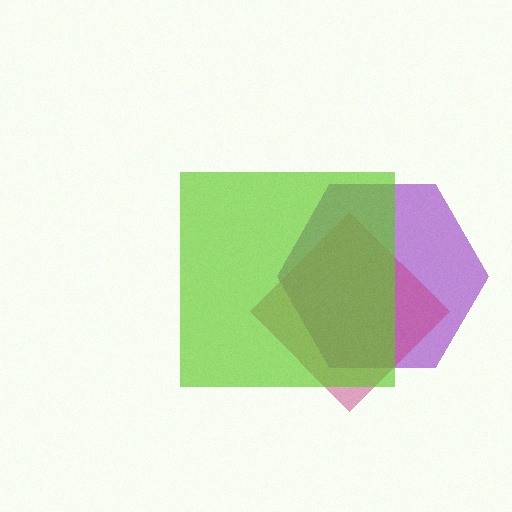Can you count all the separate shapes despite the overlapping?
Yes, there are 3 separate shapes.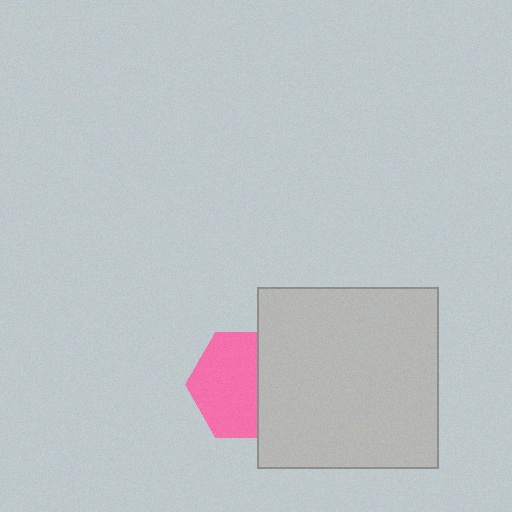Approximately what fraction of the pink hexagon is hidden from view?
Roughly 38% of the pink hexagon is hidden behind the light gray square.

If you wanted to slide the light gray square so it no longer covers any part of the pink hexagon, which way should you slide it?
Slide it right — that is the most direct way to separate the two shapes.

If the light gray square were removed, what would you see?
You would see the complete pink hexagon.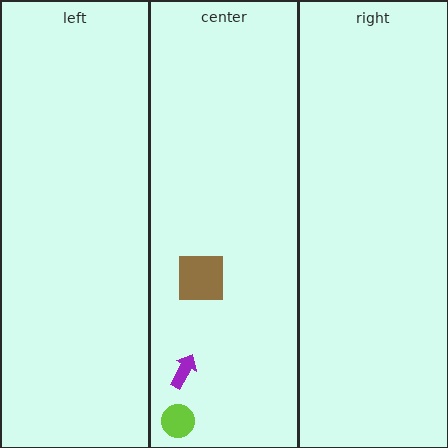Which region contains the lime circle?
The center region.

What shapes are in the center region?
The brown square, the purple arrow, the lime circle.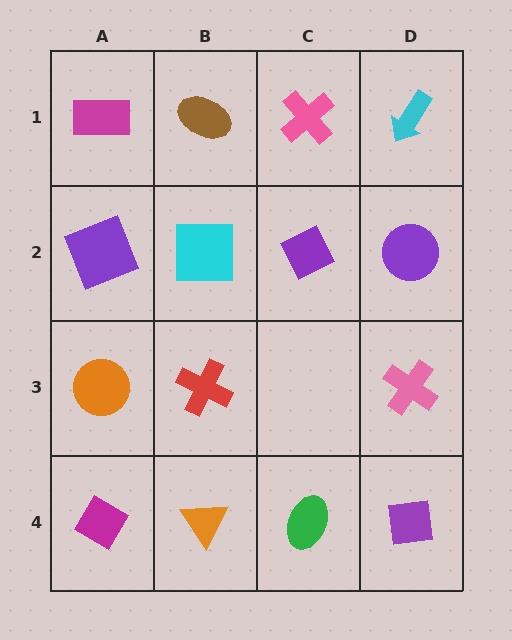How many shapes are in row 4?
4 shapes.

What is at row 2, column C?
A purple diamond.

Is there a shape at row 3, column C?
No, that cell is empty.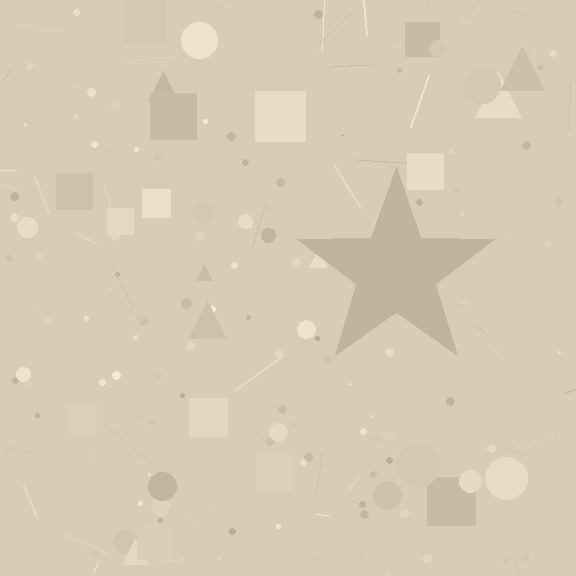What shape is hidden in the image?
A star is hidden in the image.